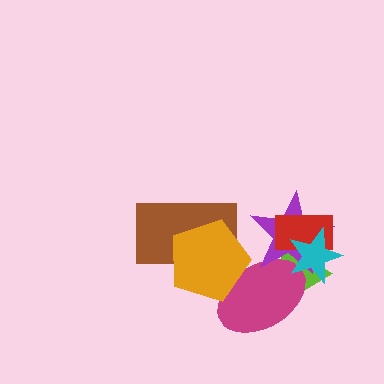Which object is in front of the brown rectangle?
The orange pentagon is in front of the brown rectangle.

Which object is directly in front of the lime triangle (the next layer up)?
The magenta ellipse is directly in front of the lime triangle.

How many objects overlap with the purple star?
4 objects overlap with the purple star.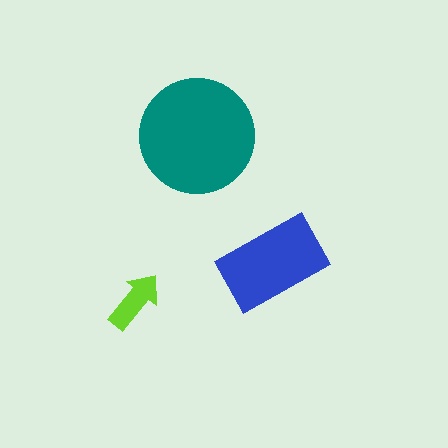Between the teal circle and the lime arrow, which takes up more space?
The teal circle.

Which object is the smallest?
The lime arrow.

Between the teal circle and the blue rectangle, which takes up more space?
The teal circle.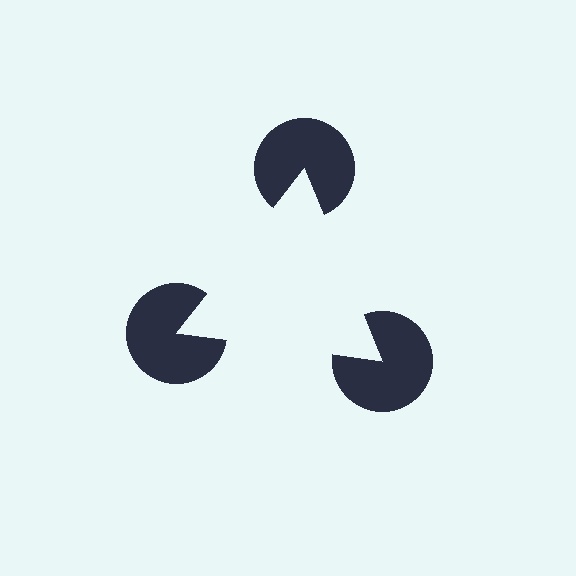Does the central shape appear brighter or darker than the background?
It typically appears slightly brighter than the background, even though no actual brightness change is drawn.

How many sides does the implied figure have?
3 sides.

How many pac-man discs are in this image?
There are 3 — one at each vertex of the illusory triangle.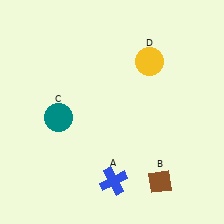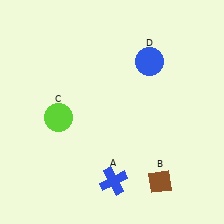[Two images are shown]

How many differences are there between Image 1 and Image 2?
There are 2 differences between the two images.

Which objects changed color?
C changed from teal to lime. D changed from yellow to blue.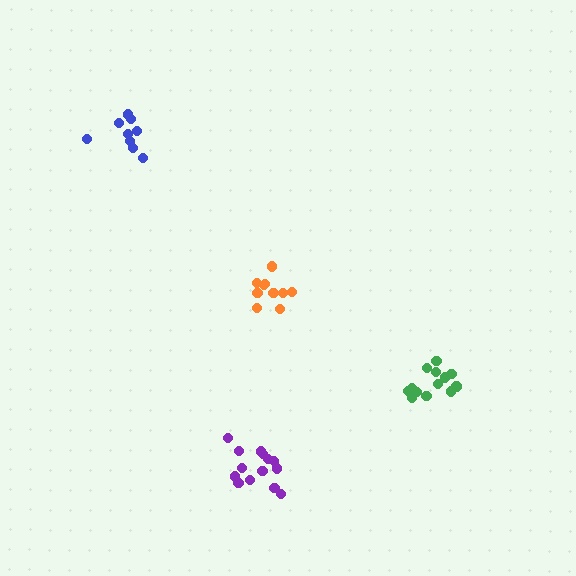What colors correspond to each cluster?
The clusters are colored: green, purple, blue, orange.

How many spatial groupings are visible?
There are 4 spatial groupings.